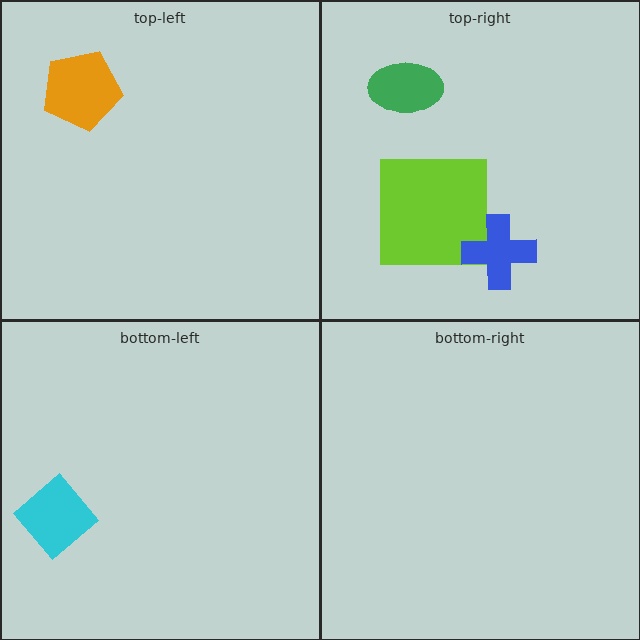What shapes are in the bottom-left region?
The cyan diamond.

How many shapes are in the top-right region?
3.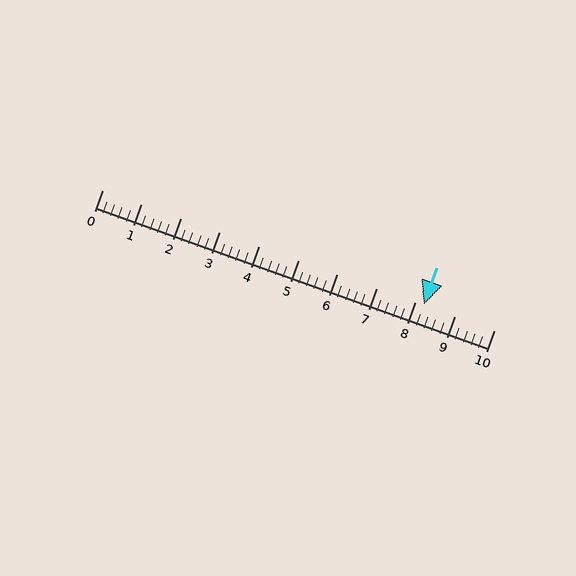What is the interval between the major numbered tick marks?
The major tick marks are spaced 1 units apart.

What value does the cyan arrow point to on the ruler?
The cyan arrow points to approximately 8.2.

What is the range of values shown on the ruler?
The ruler shows values from 0 to 10.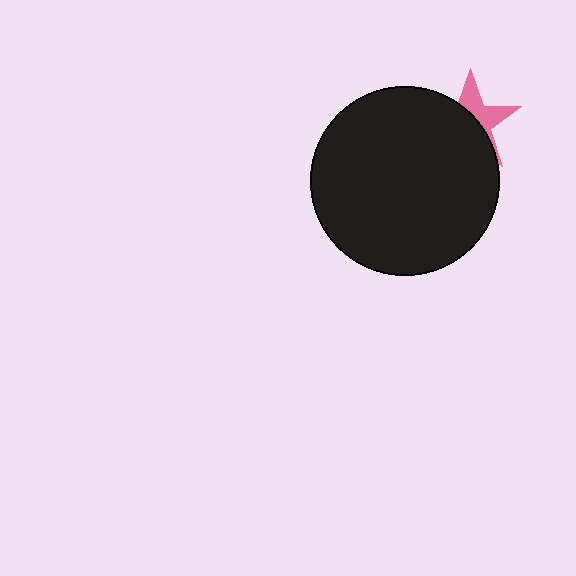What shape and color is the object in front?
The object in front is a black circle.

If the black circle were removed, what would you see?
You would see the complete pink star.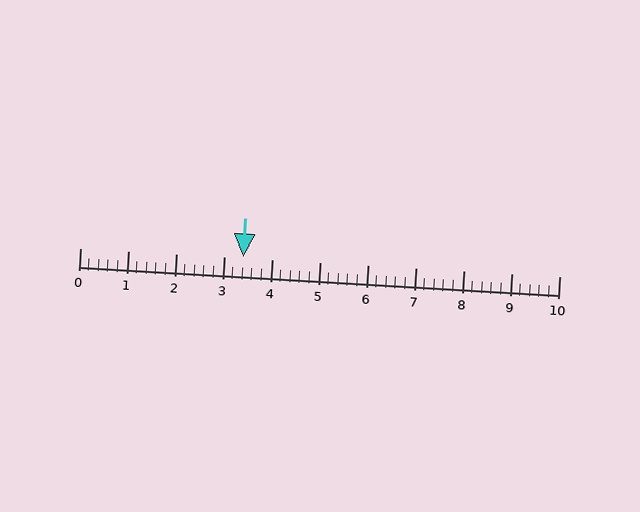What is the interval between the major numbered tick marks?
The major tick marks are spaced 1 units apart.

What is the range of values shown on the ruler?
The ruler shows values from 0 to 10.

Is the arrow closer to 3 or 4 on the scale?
The arrow is closer to 3.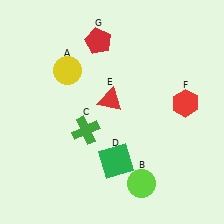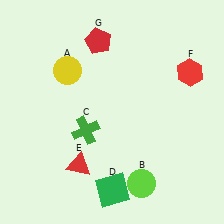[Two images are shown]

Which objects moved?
The objects that moved are: the green square (D), the red triangle (E), the red hexagon (F).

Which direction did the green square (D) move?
The green square (D) moved down.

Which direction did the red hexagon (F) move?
The red hexagon (F) moved up.